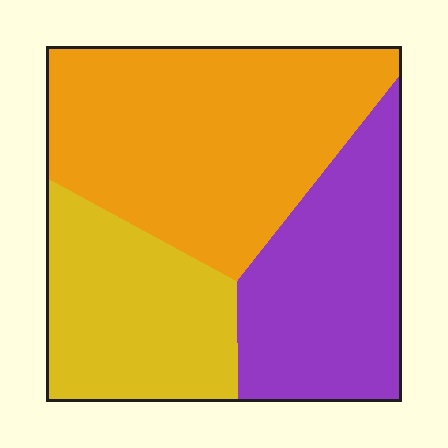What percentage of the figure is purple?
Purple covers 29% of the figure.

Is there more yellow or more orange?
Orange.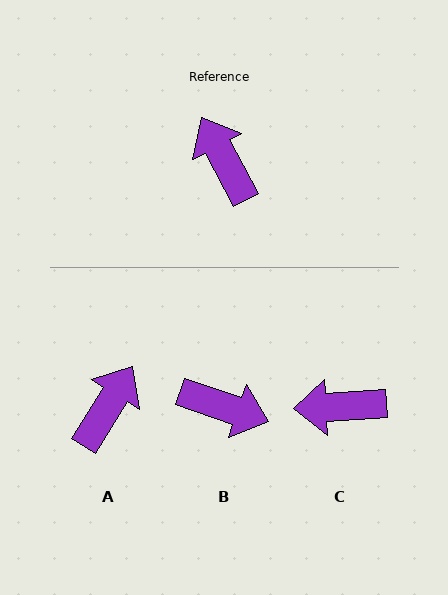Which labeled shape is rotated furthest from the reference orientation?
B, about 137 degrees away.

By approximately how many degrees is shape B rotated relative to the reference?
Approximately 137 degrees clockwise.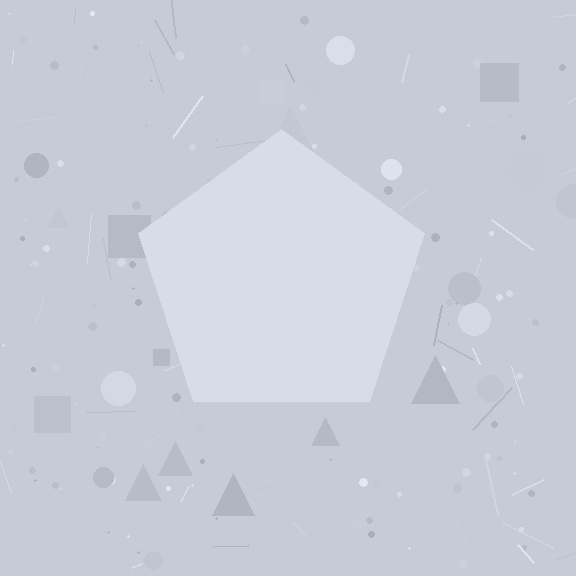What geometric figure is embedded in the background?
A pentagon is embedded in the background.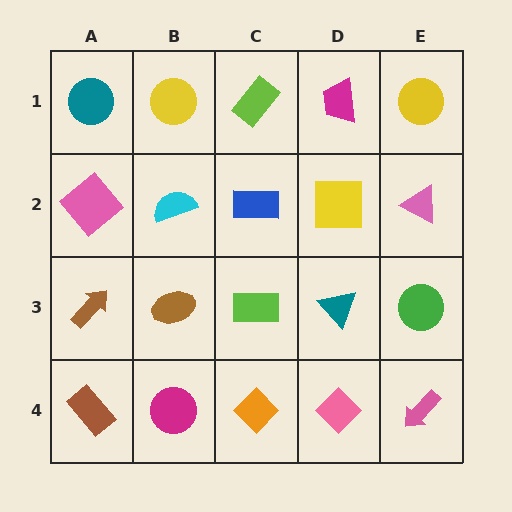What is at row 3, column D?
A teal triangle.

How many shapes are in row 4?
5 shapes.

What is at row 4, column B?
A magenta circle.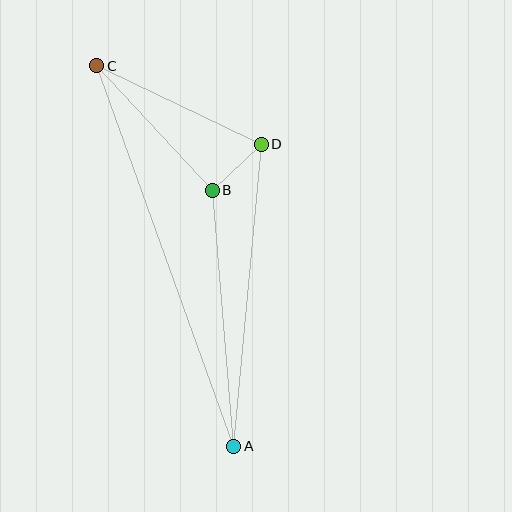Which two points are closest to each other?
Points B and D are closest to each other.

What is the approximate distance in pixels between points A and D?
The distance between A and D is approximately 303 pixels.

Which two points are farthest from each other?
Points A and C are farthest from each other.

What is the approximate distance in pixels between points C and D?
The distance between C and D is approximately 182 pixels.